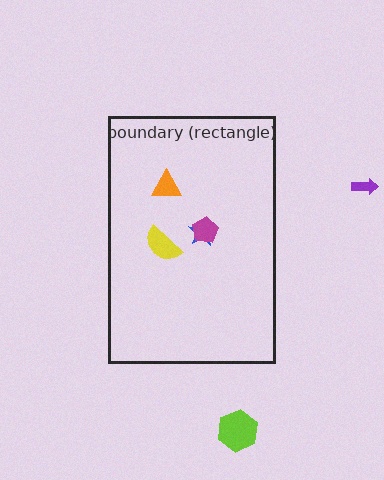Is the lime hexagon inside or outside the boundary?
Outside.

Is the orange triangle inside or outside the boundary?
Inside.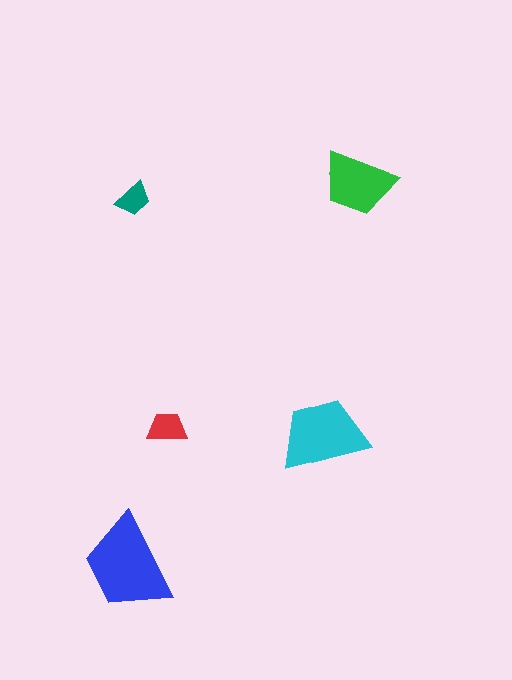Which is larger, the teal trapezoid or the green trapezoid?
The green one.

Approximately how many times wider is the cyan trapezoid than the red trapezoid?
About 2 times wider.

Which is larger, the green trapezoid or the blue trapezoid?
The blue one.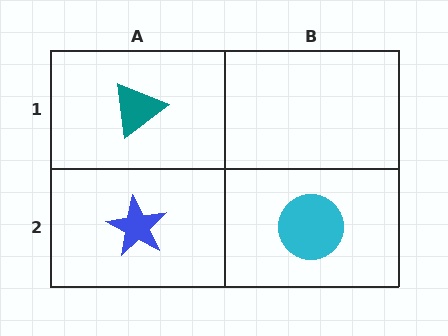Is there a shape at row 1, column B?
No, that cell is empty.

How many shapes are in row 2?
2 shapes.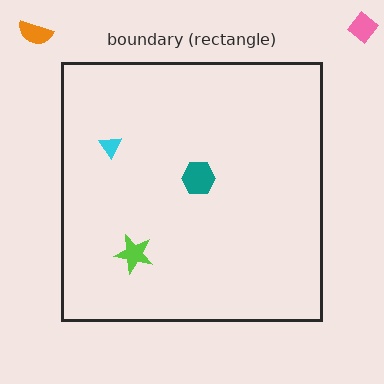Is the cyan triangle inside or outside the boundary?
Inside.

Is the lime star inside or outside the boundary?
Inside.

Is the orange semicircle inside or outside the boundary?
Outside.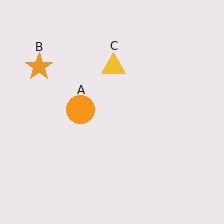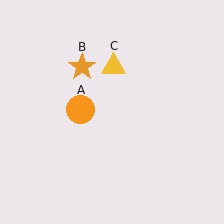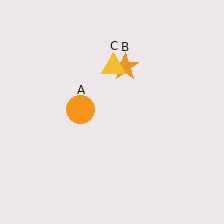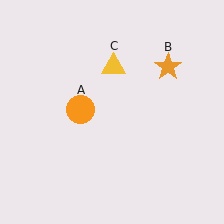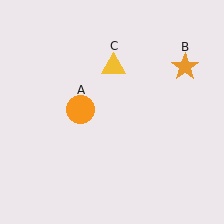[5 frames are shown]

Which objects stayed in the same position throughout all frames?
Orange circle (object A) and yellow triangle (object C) remained stationary.